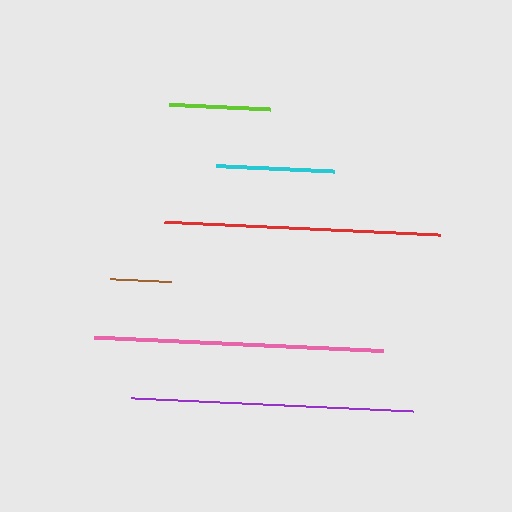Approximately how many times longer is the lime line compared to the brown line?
The lime line is approximately 1.7 times the length of the brown line.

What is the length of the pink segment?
The pink segment is approximately 289 pixels long.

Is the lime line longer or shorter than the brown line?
The lime line is longer than the brown line.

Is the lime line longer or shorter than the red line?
The red line is longer than the lime line.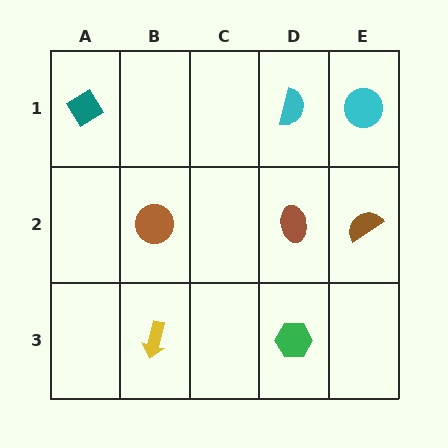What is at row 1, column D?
A cyan semicircle.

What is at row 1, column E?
A cyan circle.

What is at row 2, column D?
A brown ellipse.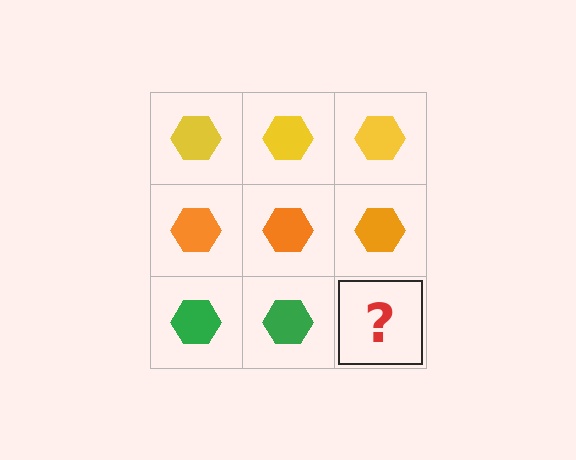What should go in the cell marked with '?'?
The missing cell should contain a green hexagon.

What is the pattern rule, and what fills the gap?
The rule is that each row has a consistent color. The gap should be filled with a green hexagon.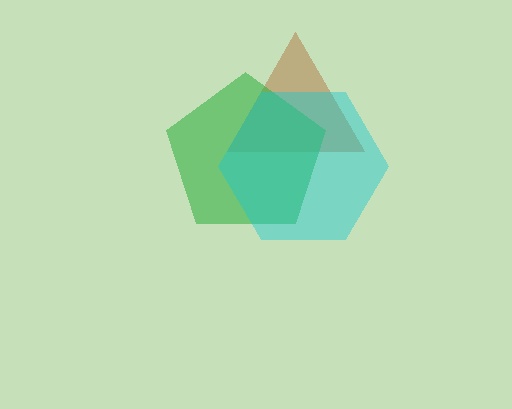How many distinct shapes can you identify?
There are 3 distinct shapes: a brown triangle, a green pentagon, a cyan hexagon.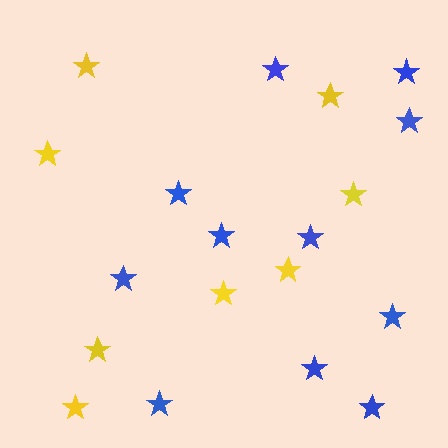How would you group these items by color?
There are 2 groups: one group of yellow stars (8) and one group of blue stars (11).